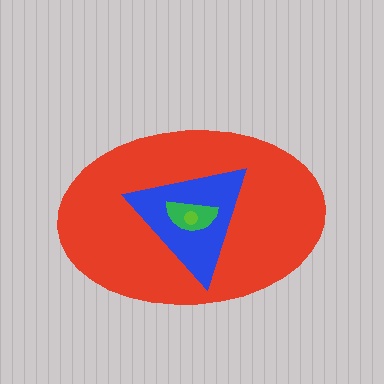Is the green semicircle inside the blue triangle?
Yes.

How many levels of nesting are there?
4.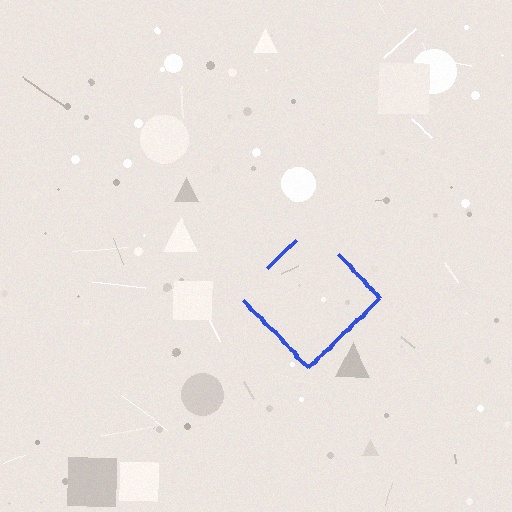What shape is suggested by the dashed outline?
The dashed outline suggests a diamond.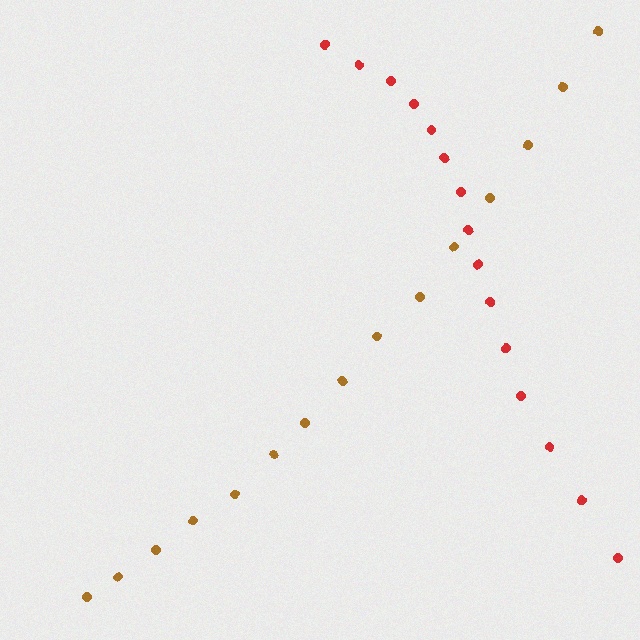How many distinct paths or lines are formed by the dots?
There are 2 distinct paths.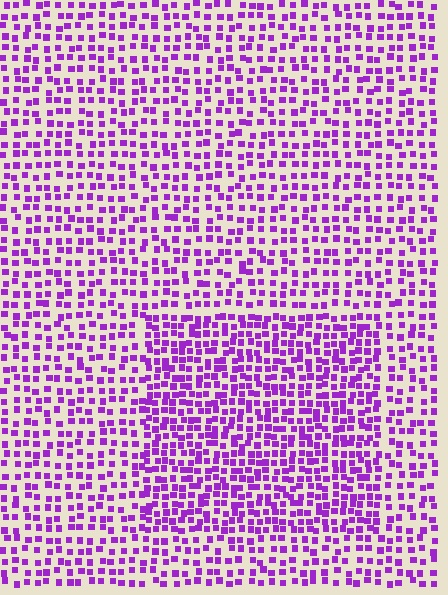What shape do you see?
I see a rectangle.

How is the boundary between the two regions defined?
The boundary is defined by a change in element density (approximately 1.6x ratio). All elements are the same color, size, and shape.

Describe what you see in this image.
The image contains small purple elements arranged at two different densities. A rectangle-shaped region is visible where the elements are more densely packed than the surrounding area.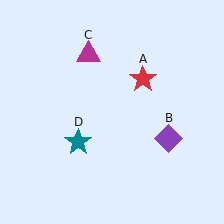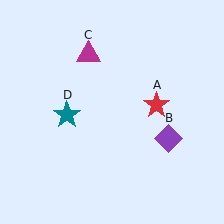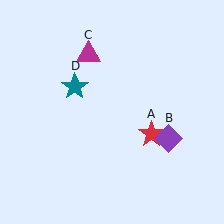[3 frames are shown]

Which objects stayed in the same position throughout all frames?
Purple diamond (object B) and magenta triangle (object C) remained stationary.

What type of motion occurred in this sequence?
The red star (object A), teal star (object D) rotated clockwise around the center of the scene.